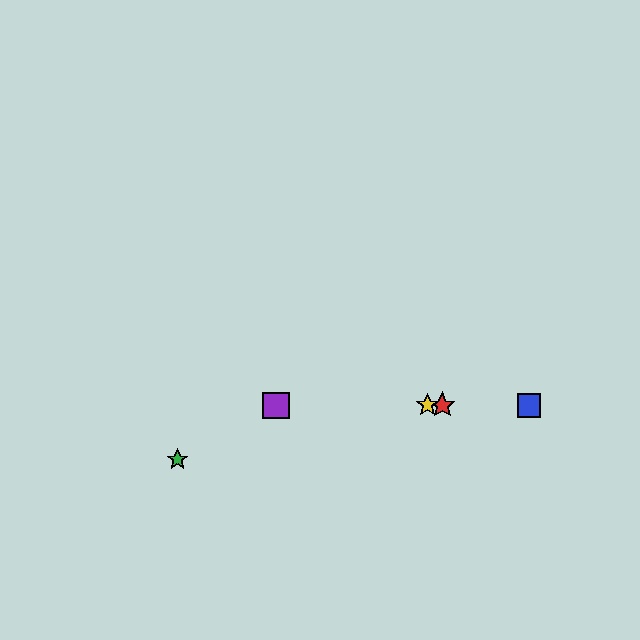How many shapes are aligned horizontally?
4 shapes (the red star, the blue square, the yellow star, the purple square) are aligned horizontally.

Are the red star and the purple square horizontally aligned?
Yes, both are at y≈405.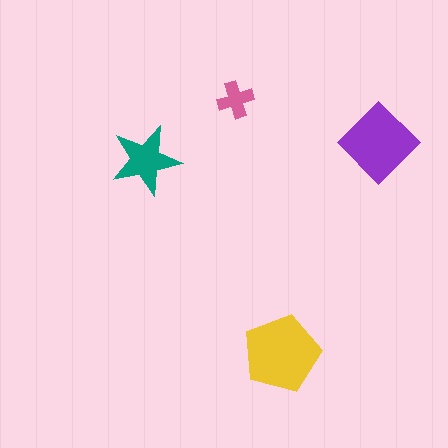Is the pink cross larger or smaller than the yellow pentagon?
Smaller.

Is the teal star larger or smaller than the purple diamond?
Smaller.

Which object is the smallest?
The pink cross.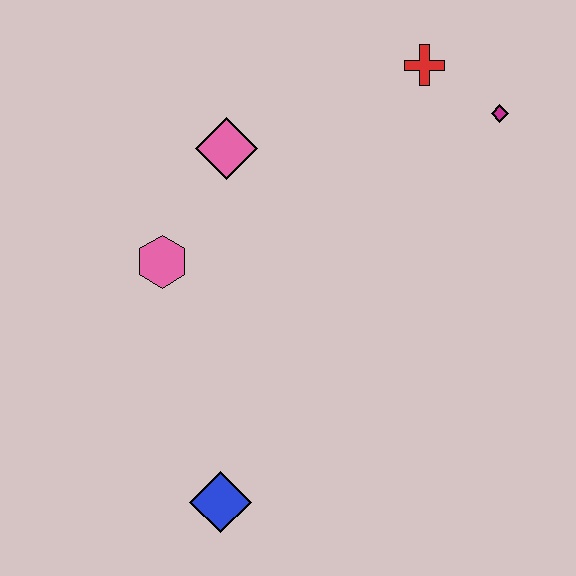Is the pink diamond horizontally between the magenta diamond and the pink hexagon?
Yes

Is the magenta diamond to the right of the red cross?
Yes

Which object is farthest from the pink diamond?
The blue diamond is farthest from the pink diamond.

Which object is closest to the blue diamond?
The pink hexagon is closest to the blue diamond.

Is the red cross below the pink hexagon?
No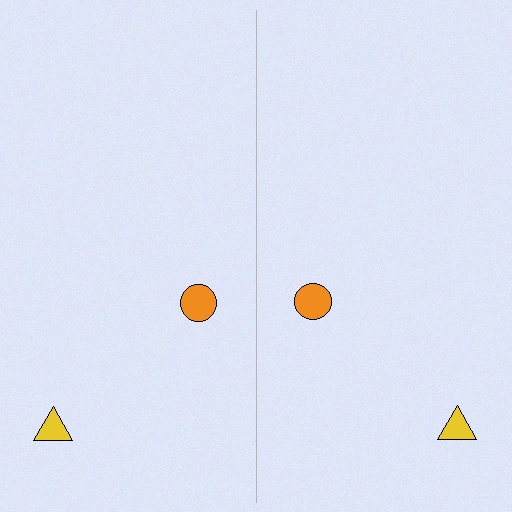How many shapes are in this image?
There are 4 shapes in this image.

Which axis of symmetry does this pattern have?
The pattern has a vertical axis of symmetry running through the center of the image.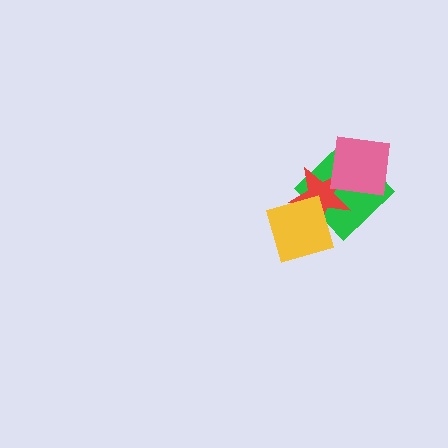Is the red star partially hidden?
Yes, it is partially covered by another shape.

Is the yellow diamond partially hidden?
No, no other shape covers it.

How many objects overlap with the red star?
3 objects overlap with the red star.